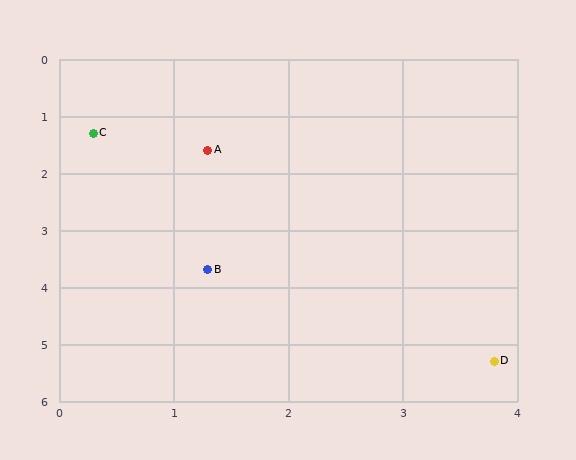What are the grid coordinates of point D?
Point D is at approximately (3.8, 5.3).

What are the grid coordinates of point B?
Point B is at approximately (1.3, 3.7).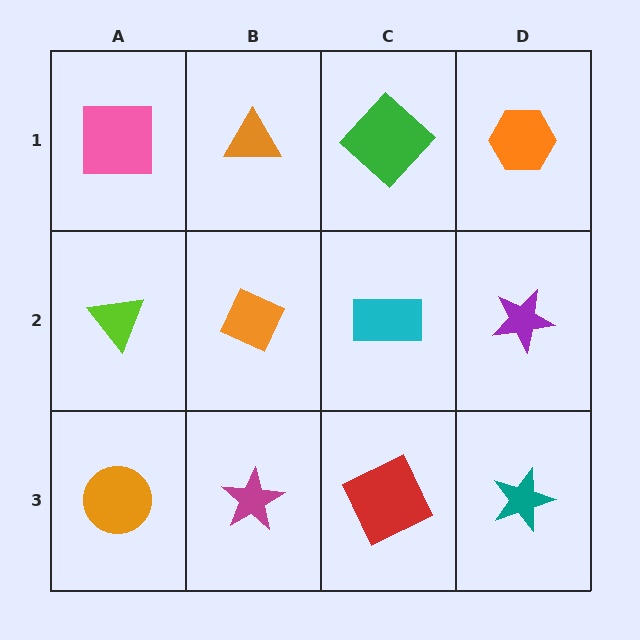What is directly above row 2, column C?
A green diamond.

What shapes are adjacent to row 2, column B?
An orange triangle (row 1, column B), a magenta star (row 3, column B), a lime triangle (row 2, column A), a cyan rectangle (row 2, column C).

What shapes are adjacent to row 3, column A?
A lime triangle (row 2, column A), a magenta star (row 3, column B).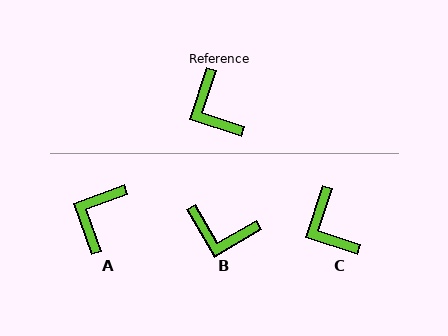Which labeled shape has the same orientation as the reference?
C.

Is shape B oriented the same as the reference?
No, it is off by about 48 degrees.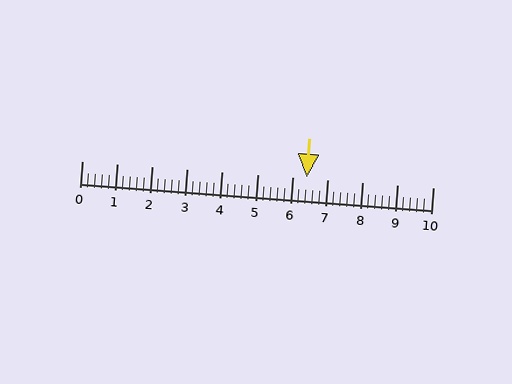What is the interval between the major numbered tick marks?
The major tick marks are spaced 1 units apart.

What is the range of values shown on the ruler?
The ruler shows values from 0 to 10.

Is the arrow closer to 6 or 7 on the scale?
The arrow is closer to 6.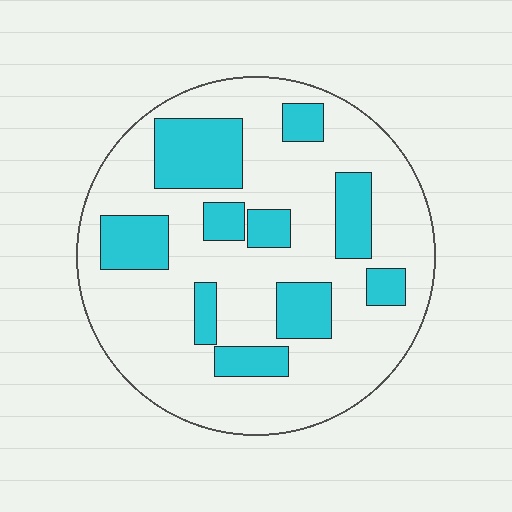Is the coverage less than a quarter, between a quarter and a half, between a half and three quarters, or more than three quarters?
Between a quarter and a half.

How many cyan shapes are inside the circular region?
10.